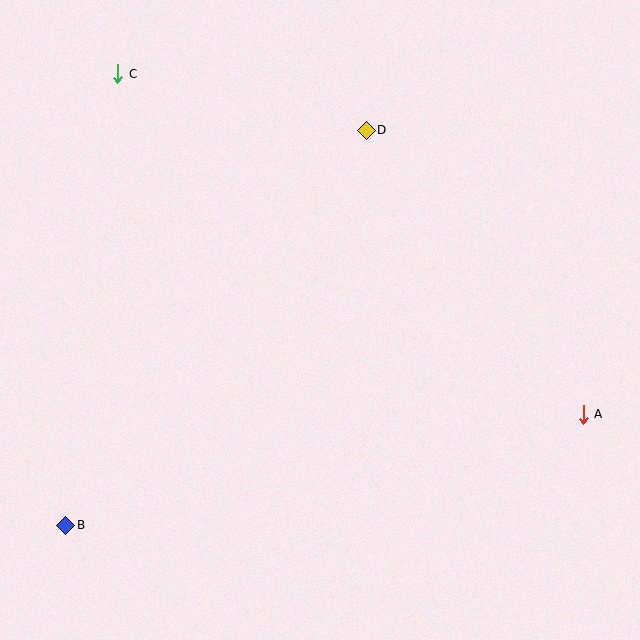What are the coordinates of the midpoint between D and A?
The midpoint between D and A is at (475, 272).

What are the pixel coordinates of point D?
Point D is at (366, 130).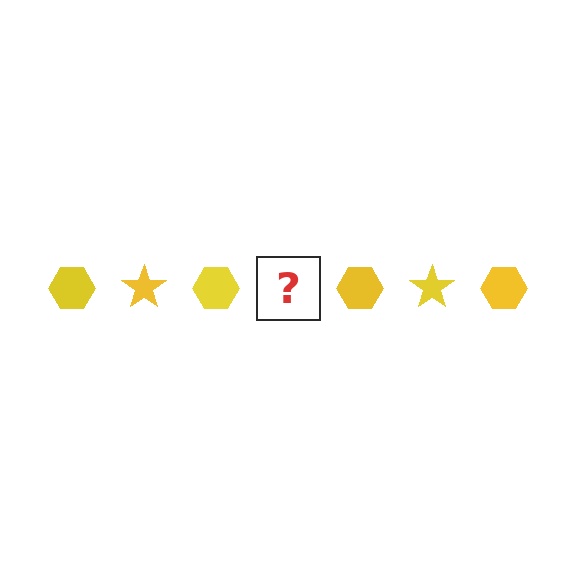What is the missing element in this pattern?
The missing element is a yellow star.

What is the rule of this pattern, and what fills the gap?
The rule is that the pattern cycles through hexagon, star shapes in yellow. The gap should be filled with a yellow star.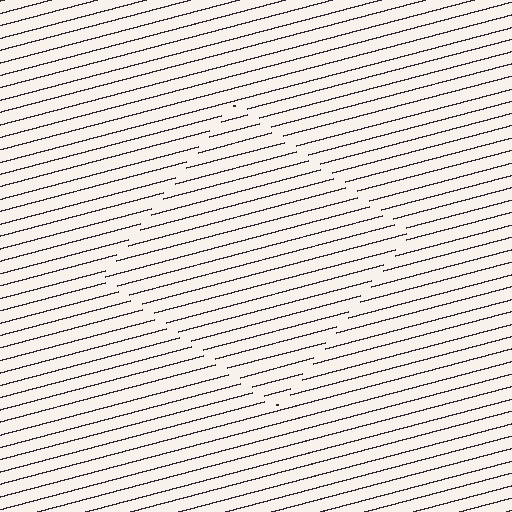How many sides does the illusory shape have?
4 sides — the line-ends trace a square.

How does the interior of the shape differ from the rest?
The interior of the shape contains the same grating, shifted by half a period — the contour is defined by the phase discontinuity where line-ends from the inner and outer gratings abut.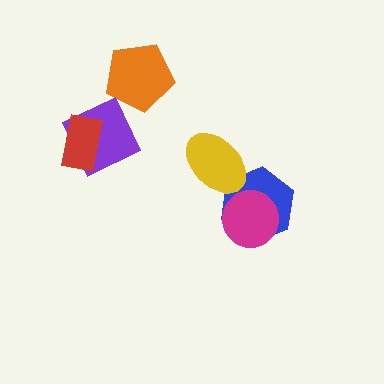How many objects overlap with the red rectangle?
1 object overlaps with the red rectangle.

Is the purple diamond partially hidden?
Yes, it is partially covered by another shape.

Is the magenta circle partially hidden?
No, no other shape covers it.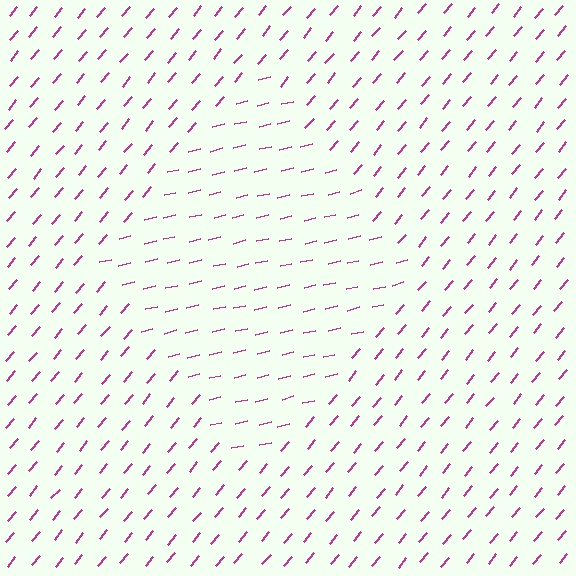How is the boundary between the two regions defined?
The boundary is defined purely by a change in line orientation (approximately 37 degrees difference). All lines are the same color and thickness.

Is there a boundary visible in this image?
Yes, there is a texture boundary formed by a change in line orientation.